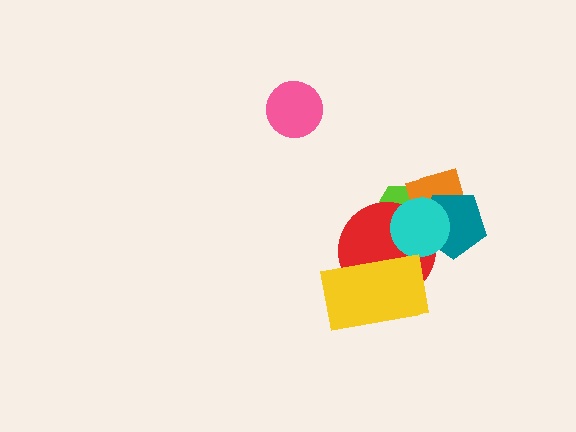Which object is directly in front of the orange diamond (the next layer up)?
The teal pentagon is directly in front of the orange diamond.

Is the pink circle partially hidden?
No, no other shape covers it.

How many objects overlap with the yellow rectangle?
1 object overlaps with the yellow rectangle.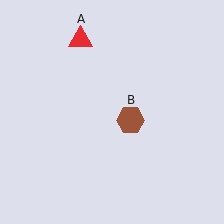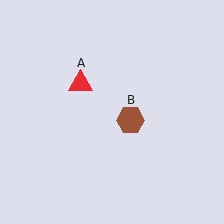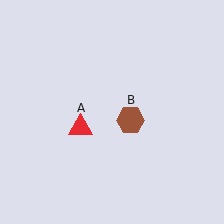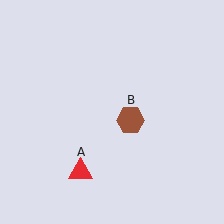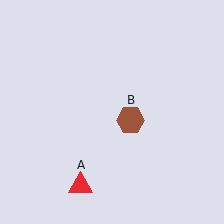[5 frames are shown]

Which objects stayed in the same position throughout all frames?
Brown hexagon (object B) remained stationary.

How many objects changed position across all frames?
1 object changed position: red triangle (object A).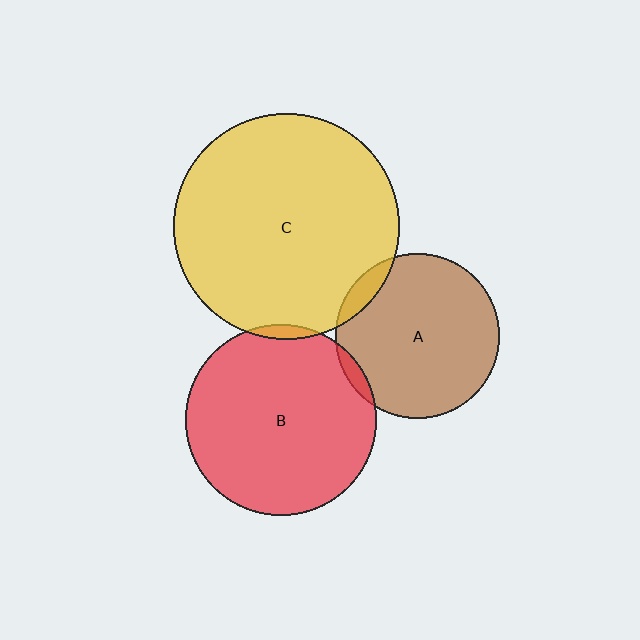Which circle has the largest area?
Circle C (yellow).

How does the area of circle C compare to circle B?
Approximately 1.4 times.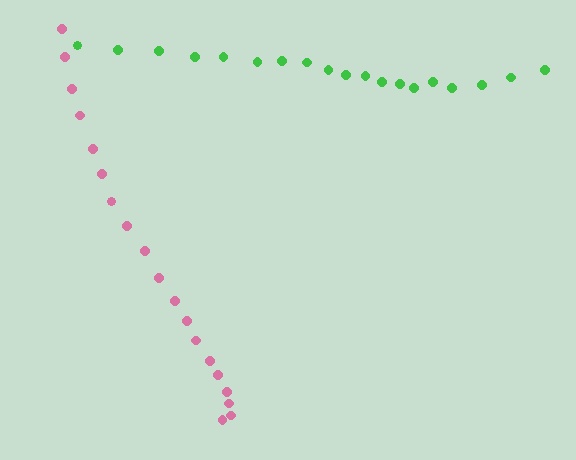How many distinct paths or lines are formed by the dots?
There are 2 distinct paths.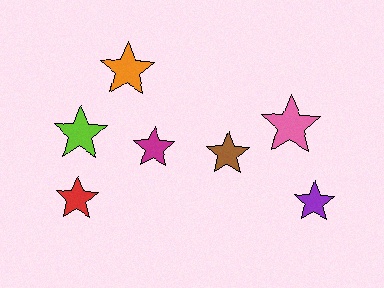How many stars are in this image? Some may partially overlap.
There are 7 stars.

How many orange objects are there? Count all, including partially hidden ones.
There is 1 orange object.